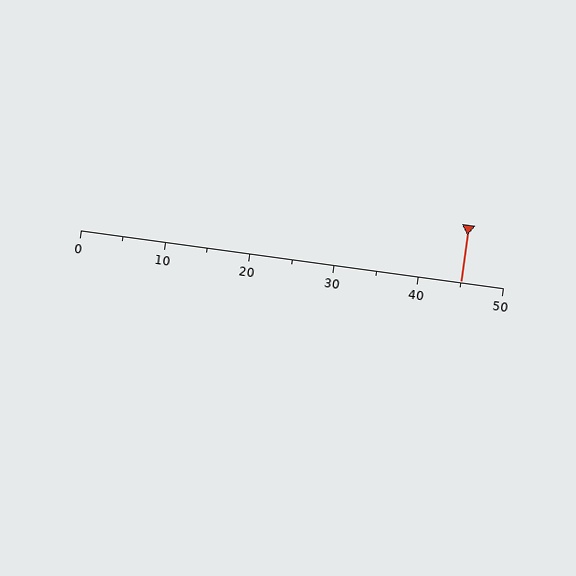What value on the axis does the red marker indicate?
The marker indicates approximately 45.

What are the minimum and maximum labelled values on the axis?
The axis runs from 0 to 50.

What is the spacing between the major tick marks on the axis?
The major ticks are spaced 10 apart.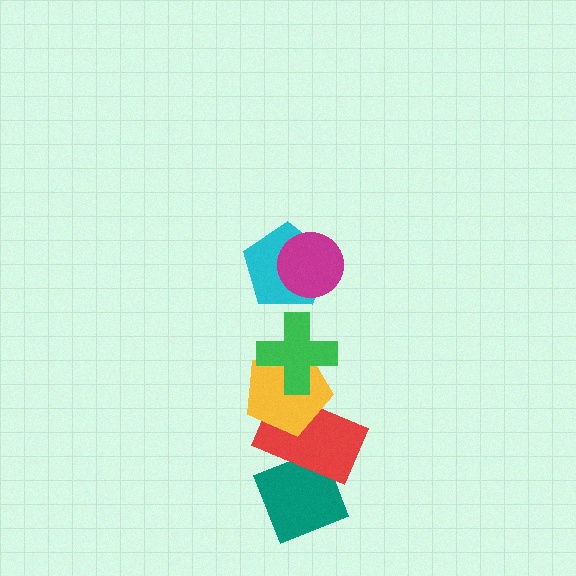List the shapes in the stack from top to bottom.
From top to bottom: the magenta circle, the cyan pentagon, the green cross, the yellow pentagon, the red rectangle, the teal diamond.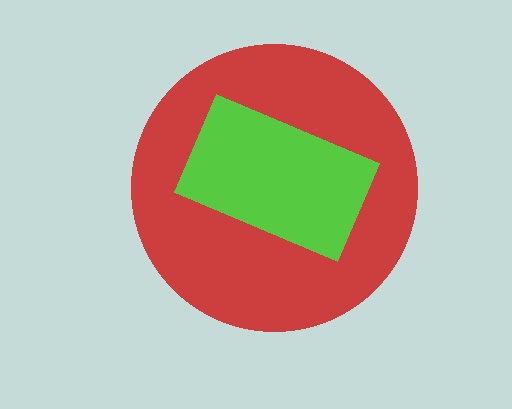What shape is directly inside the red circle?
The lime rectangle.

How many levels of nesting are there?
2.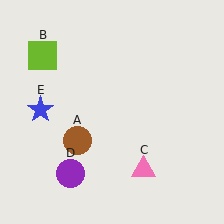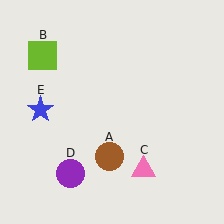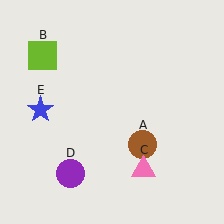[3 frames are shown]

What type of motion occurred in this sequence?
The brown circle (object A) rotated counterclockwise around the center of the scene.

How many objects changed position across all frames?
1 object changed position: brown circle (object A).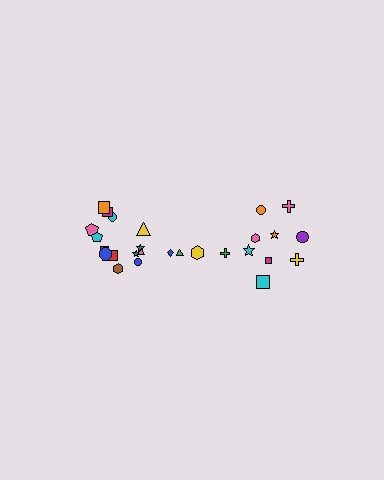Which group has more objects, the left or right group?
The left group.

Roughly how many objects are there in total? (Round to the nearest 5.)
Roughly 30 objects in total.